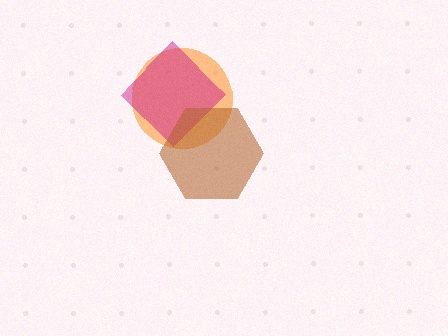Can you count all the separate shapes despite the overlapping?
Yes, there are 3 separate shapes.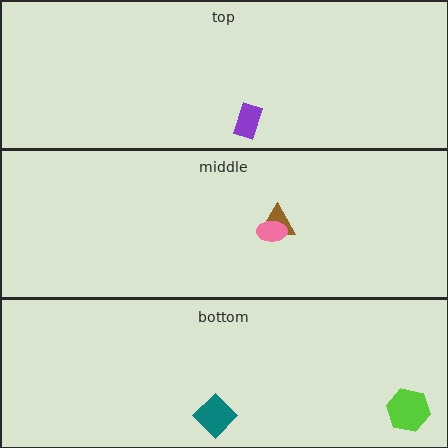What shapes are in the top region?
The purple rectangle.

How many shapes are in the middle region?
2.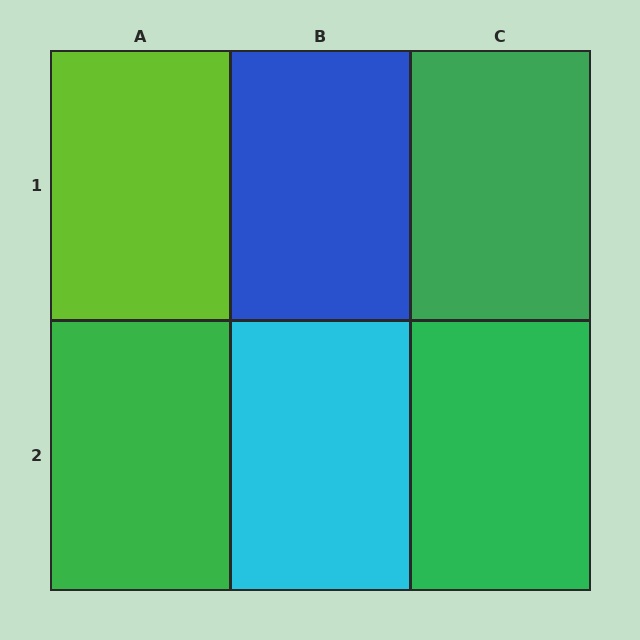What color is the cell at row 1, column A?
Lime.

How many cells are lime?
1 cell is lime.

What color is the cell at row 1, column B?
Blue.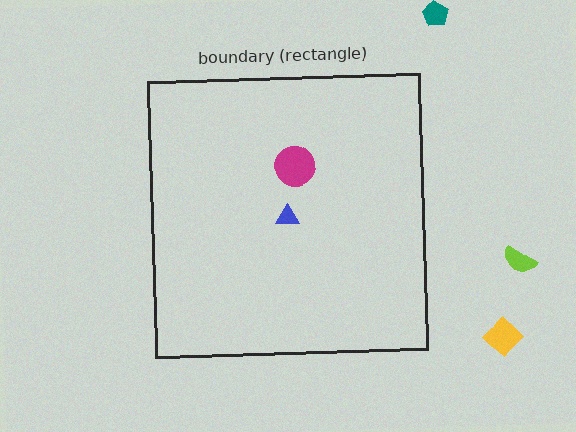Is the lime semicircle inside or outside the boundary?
Outside.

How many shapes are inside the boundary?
2 inside, 3 outside.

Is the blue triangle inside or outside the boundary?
Inside.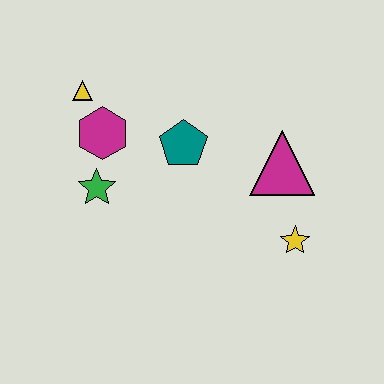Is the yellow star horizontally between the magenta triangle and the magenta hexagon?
No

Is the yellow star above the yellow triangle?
No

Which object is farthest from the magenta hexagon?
The yellow star is farthest from the magenta hexagon.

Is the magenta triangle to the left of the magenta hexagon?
No